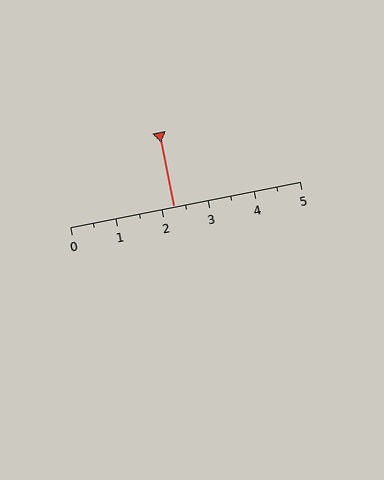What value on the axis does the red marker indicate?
The marker indicates approximately 2.2.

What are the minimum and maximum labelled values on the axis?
The axis runs from 0 to 5.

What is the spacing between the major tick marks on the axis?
The major ticks are spaced 1 apart.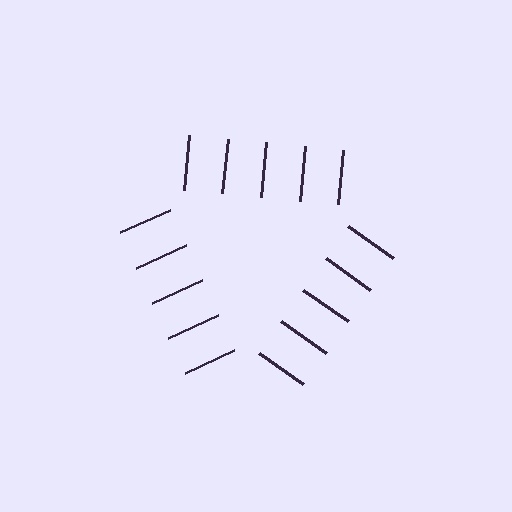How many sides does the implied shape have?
3 sides — the line-ends trace a triangle.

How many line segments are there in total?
15 — 5 along each of the 3 edges.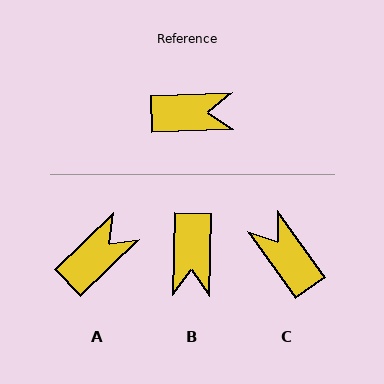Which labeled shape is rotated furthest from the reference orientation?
C, about 124 degrees away.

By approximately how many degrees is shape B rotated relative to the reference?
Approximately 93 degrees clockwise.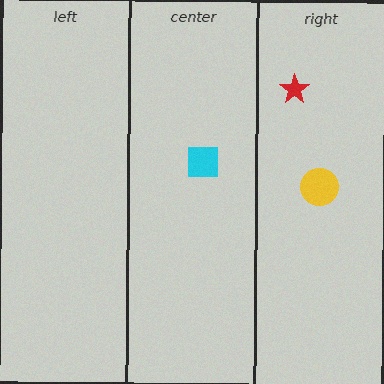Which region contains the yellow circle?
The right region.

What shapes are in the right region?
The yellow circle, the red star.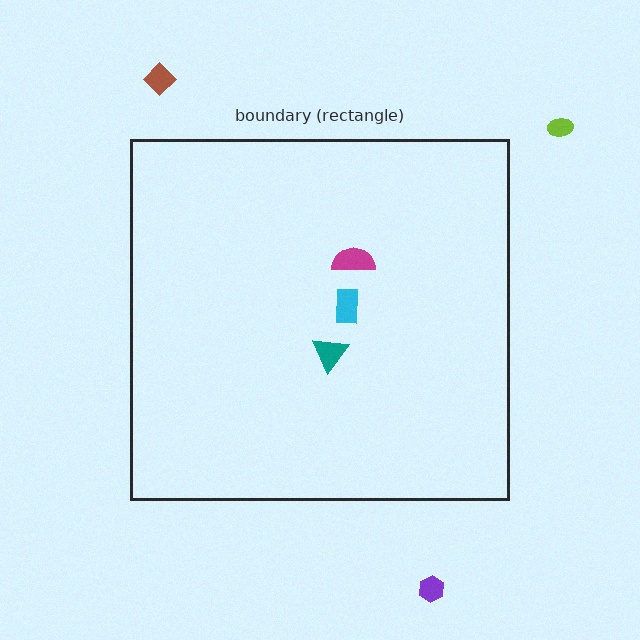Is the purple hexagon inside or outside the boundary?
Outside.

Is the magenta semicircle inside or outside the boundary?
Inside.